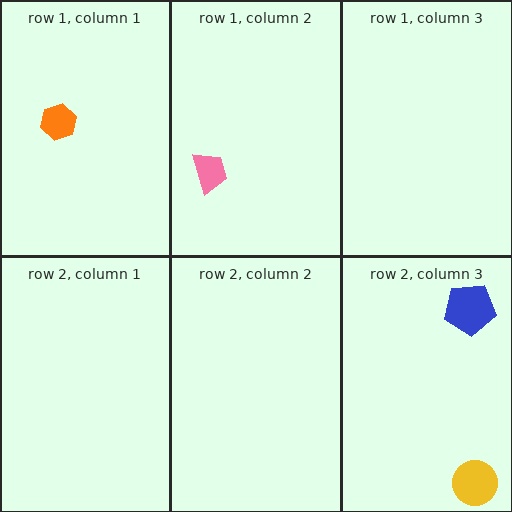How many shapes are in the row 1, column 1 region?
1.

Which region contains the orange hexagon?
The row 1, column 1 region.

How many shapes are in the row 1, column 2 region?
1.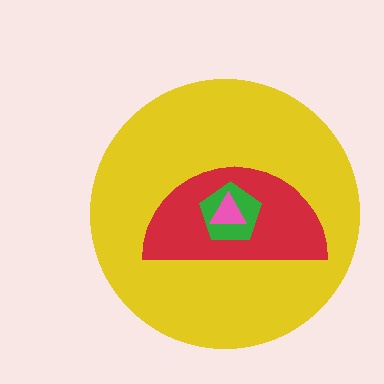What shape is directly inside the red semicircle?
The green pentagon.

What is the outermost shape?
The yellow circle.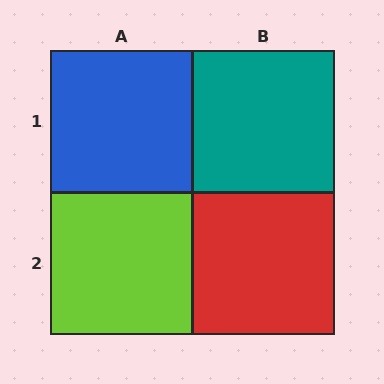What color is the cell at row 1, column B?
Teal.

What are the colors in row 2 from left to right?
Lime, red.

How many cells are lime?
1 cell is lime.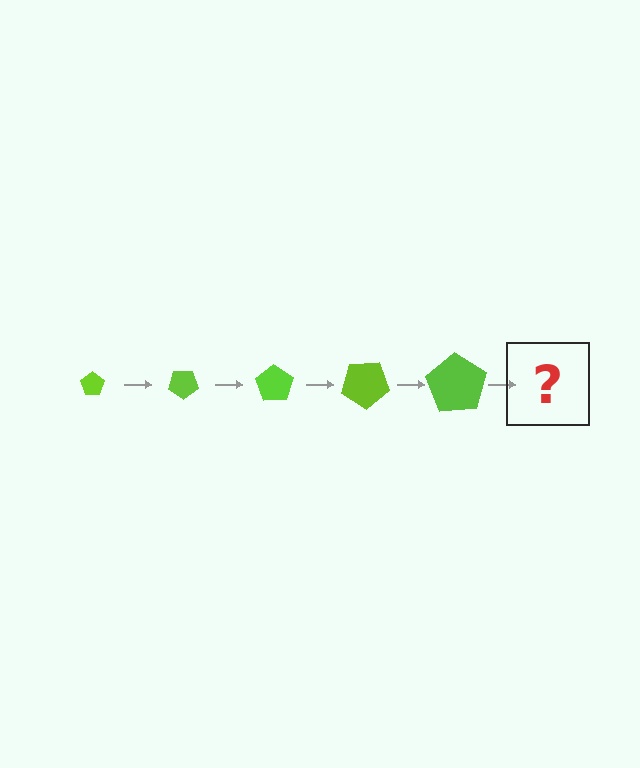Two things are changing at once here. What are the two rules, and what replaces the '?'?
The two rules are that the pentagon grows larger each step and it rotates 35 degrees each step. The '?' should be a pentagon, larger than the previous one and rotated 175 degrees from the start.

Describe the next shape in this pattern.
It should be a pentagon, larger than the previous one and rotated 175 degrees from the start.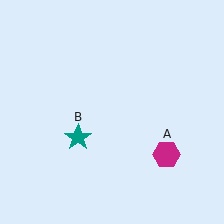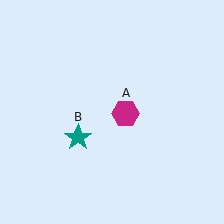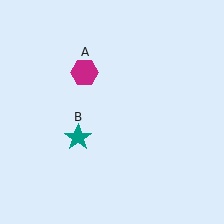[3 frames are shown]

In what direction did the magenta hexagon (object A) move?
The magenta hexagon (object A) moved up and to the left.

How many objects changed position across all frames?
1 object changed position: magenta hexagon (object A).